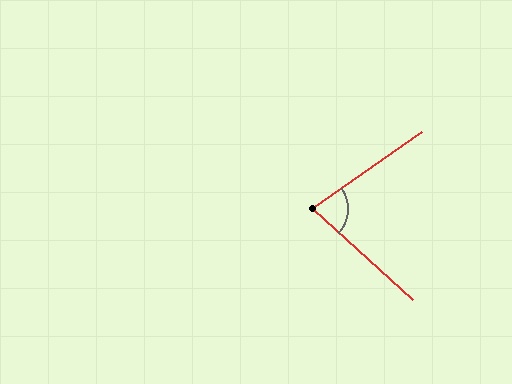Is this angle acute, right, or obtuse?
It is acute.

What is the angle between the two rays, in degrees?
Approximately 77 degrees.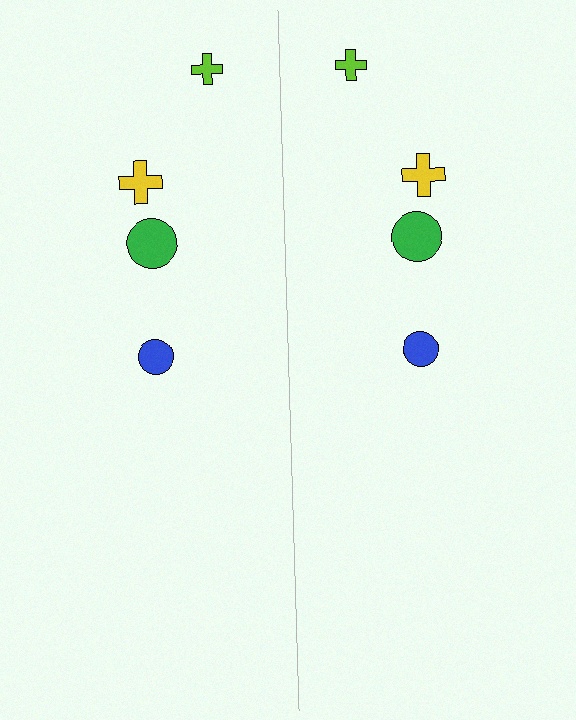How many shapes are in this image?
There are 8 shapes in this image.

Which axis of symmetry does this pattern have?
The pattern has a vertical axis of symmetry running through the center of the image.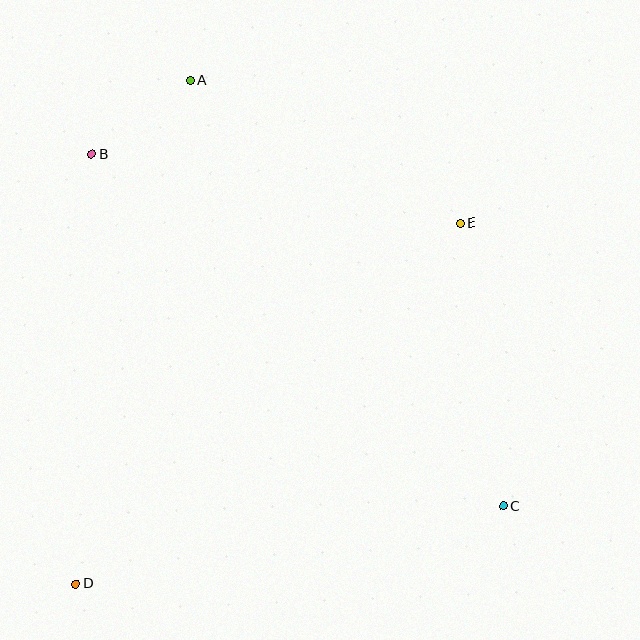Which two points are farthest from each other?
Points B and C are farthest from each other.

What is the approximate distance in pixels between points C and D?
The distance between C and D is approximately 434 pixels.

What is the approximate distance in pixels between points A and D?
The distance between A and D is approximately 516 pixels.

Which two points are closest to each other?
Points A and B are closest to each other.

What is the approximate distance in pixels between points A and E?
The distance between A and E is approximately 306 pixels.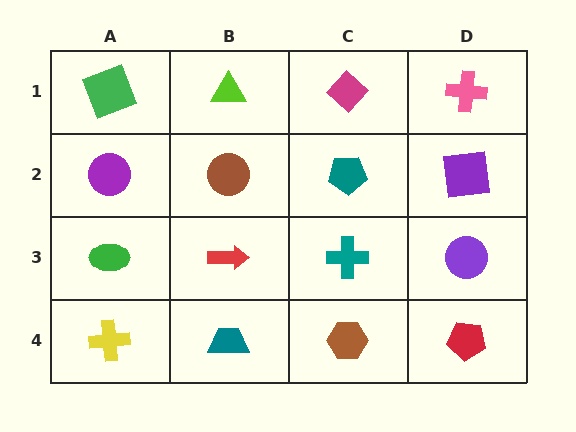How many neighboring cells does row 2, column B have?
4.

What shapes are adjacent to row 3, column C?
A teal pentagon (row 2, column C), a brown hexagon (row 4, column C), a red arrow (row 3, column B), a purple circle (row 3, column D).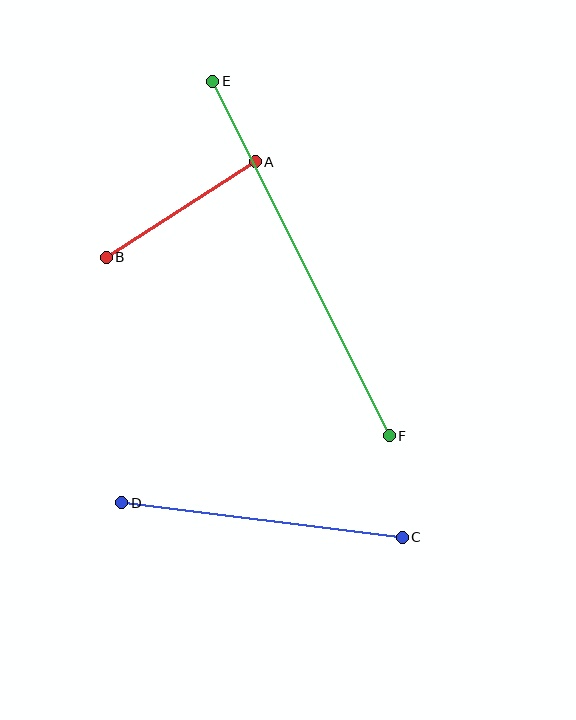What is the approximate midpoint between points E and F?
The midpoint is at approximately (301, 258) pixels.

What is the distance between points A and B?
The distance is approximately 177 pixels.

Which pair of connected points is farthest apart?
Points E and F are farthest apart.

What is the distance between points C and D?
The distance is approximately 283 pixels.